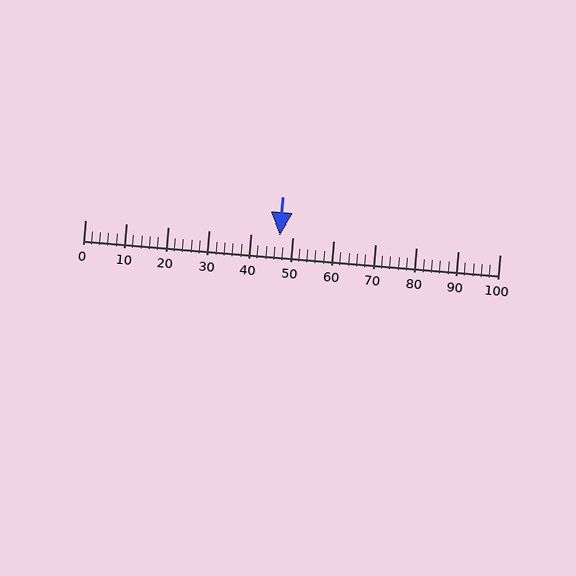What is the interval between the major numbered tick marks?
The major tick marks are spaced 10 units apart.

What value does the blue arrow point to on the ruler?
The blue arrow points to approximately 47.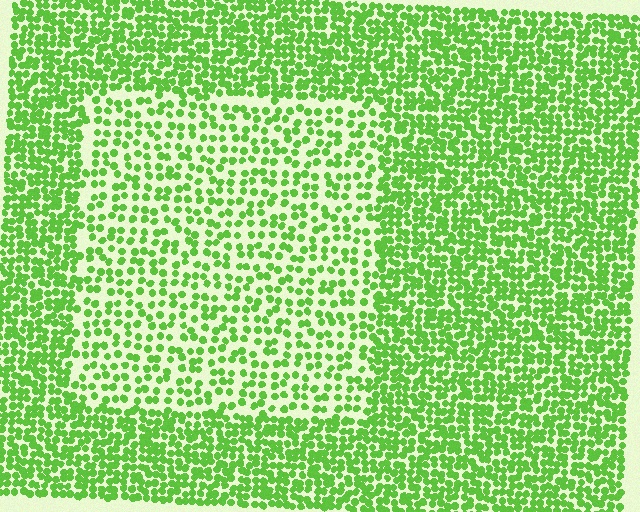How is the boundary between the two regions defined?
The boundary is defined by a change in element density (approximately 1.9x ratio). All elements are the same color, size, and shape.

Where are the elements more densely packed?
The elements are more densely packed outside the rectangle boundary.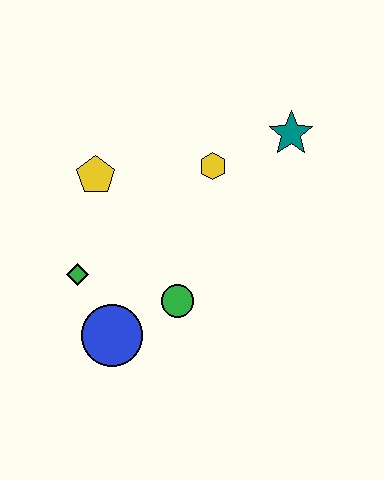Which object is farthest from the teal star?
The blue circle is farthest from the teal star.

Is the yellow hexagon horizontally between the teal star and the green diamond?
Yes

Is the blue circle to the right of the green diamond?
Yes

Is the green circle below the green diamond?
Yes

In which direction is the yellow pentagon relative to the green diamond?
The yellow pentagon is above the green diamond.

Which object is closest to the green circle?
The blue circle is closest to the green circle.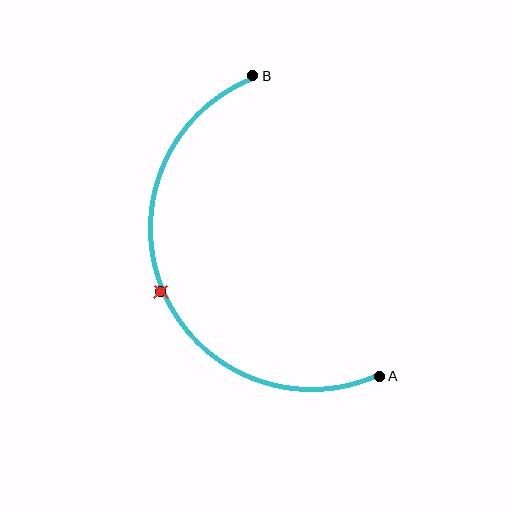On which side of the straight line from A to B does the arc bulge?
The arc bulges to the left of the straight line connecting A and B.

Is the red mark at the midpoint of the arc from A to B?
Yes. The red mark lies on the arc at equal arc-length from both A and B — it is the arc midpoint.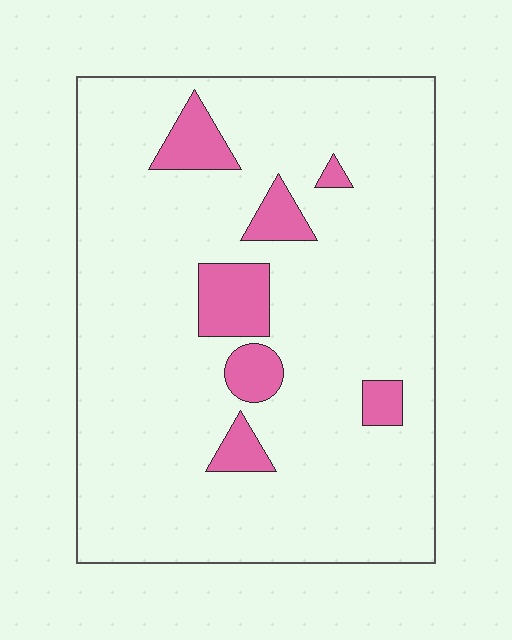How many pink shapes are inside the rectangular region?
7.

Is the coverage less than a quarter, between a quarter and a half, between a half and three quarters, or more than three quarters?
Less than a quarter.